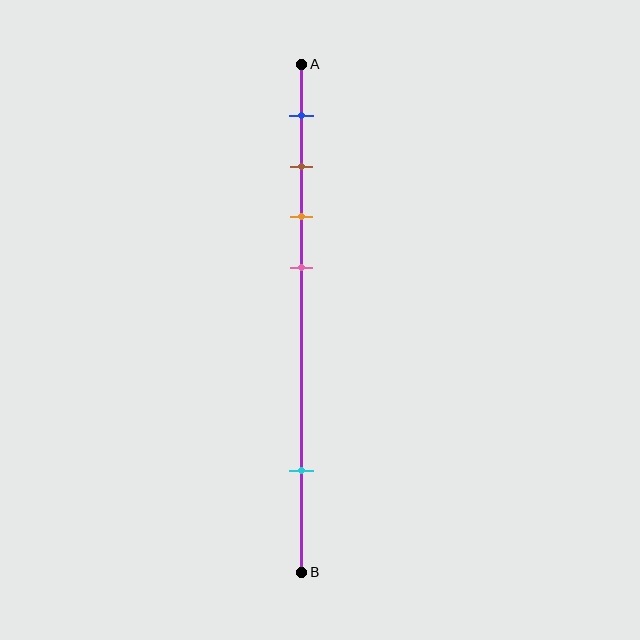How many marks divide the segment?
There are 5 marks dividing the segment.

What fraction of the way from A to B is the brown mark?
The brown mark is approximately 20% (0.2) of the way from A to B.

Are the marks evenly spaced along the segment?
No, the marks are not evenly spaced.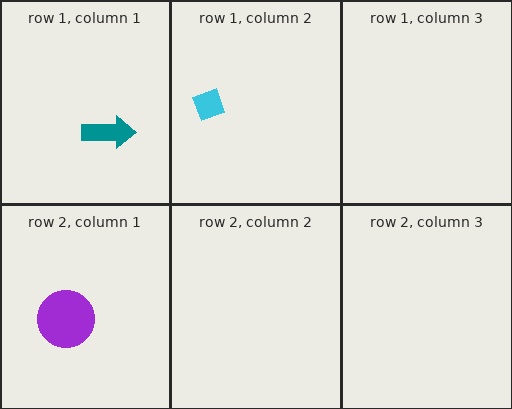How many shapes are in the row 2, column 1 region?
1.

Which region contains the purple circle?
The row 2, column 1 region.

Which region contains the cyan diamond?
The row 1, column 2 region.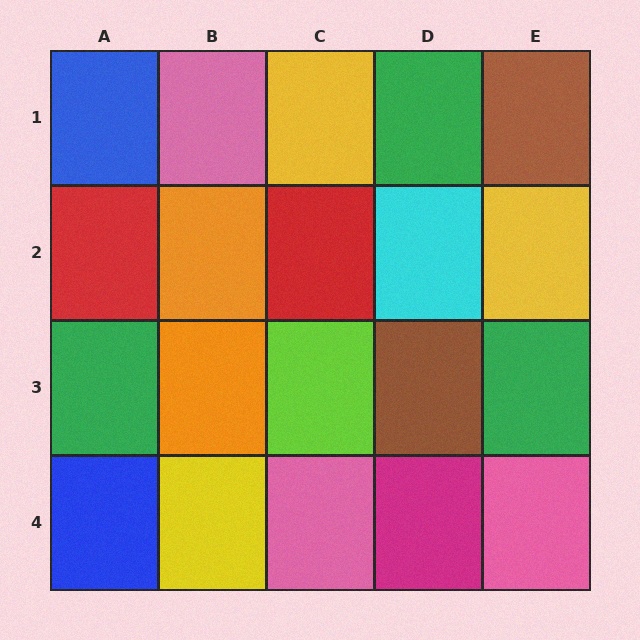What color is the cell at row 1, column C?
Yellow.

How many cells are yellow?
3 cells are yellow.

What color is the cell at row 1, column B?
Pink.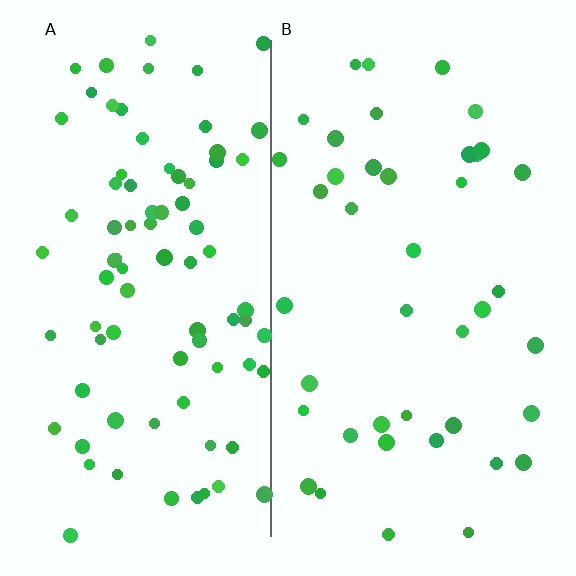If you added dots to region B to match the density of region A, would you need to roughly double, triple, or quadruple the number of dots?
Approximately double.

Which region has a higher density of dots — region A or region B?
A (the left).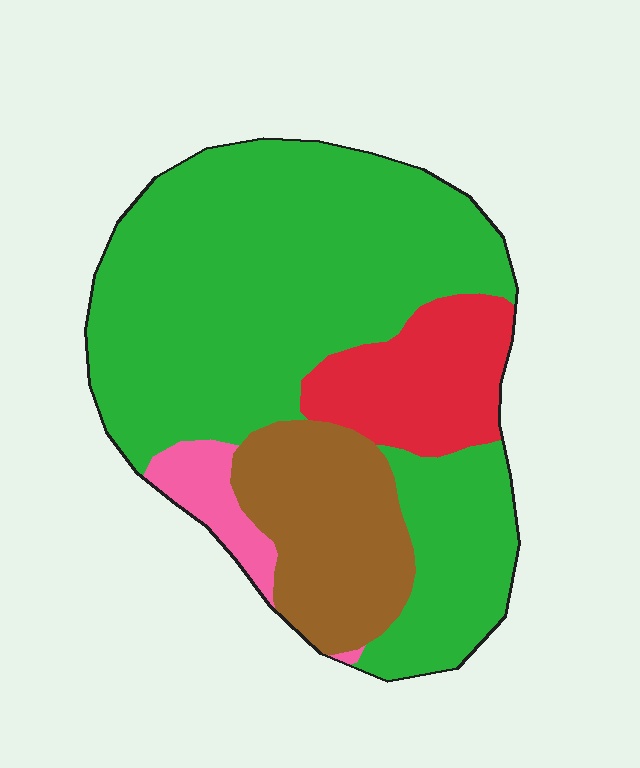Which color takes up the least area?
Pink, at roughly 5%.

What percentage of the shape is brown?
Brown takes up about one sixth (1/6) of the shape.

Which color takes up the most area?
Green, at roughly 65%.